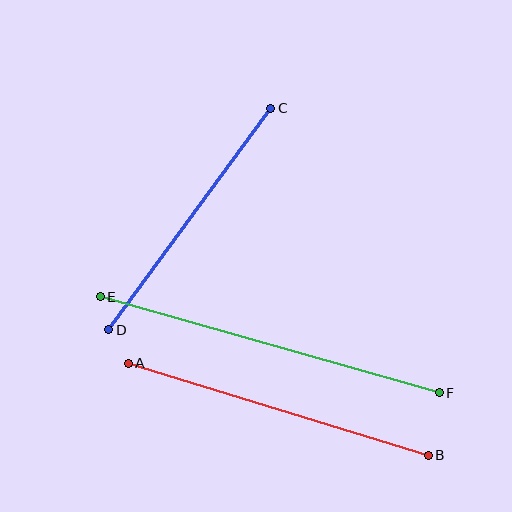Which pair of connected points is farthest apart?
Points E and F are farthest apart.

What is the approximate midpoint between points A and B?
The midpoint is at approximately (278, 409) pixels.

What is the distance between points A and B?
The distance is approximately 314 pixels.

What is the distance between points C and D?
The distance is approximately 274 pixels.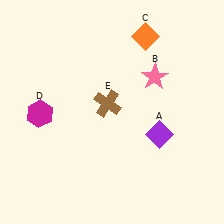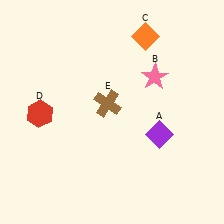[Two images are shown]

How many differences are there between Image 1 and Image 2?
There is 1 difference between the two images.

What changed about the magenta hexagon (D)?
In Image 1, D is magenta. In Image 2, it changed to red.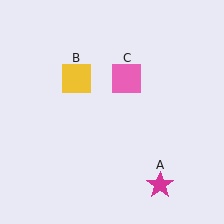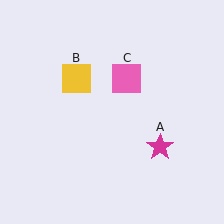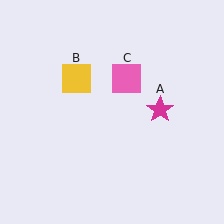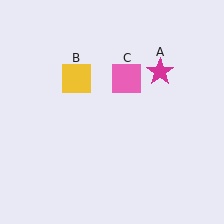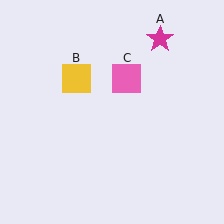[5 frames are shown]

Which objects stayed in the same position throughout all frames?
Yellow square (object B) and pink square (object C) remained stationary.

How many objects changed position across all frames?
1 object changed position: magenta star (object A).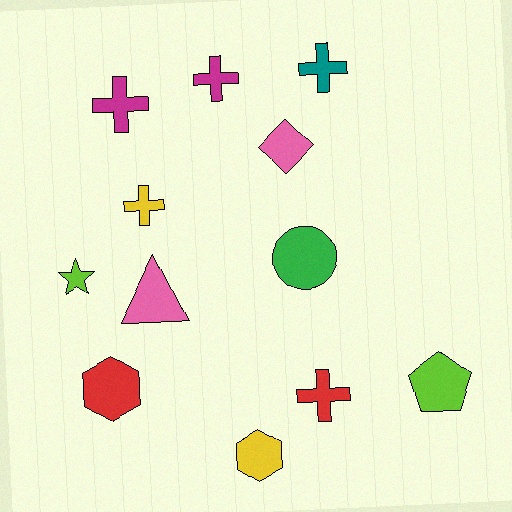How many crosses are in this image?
There are 5 crosses.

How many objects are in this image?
There are 12 objects.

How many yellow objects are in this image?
There are 2 yellow objects.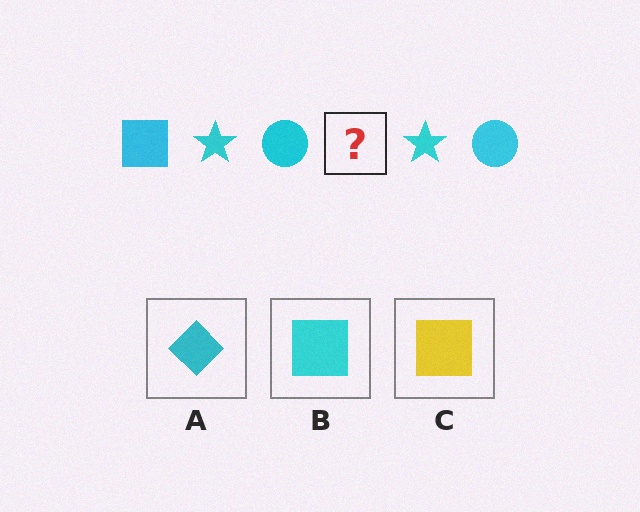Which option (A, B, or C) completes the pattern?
B.